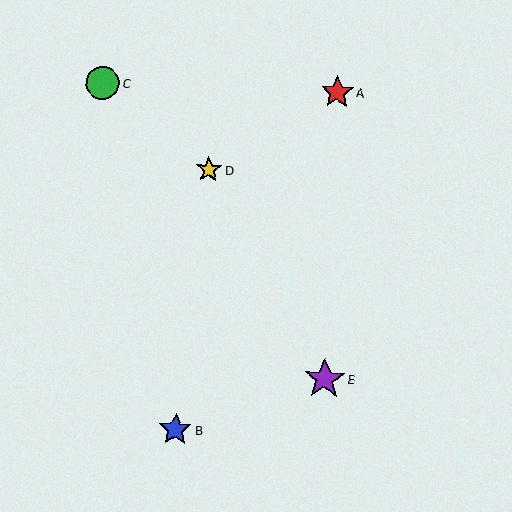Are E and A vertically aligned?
Yes, both are at x≈325.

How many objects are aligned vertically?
2 objects (A, E) are aligned vertically.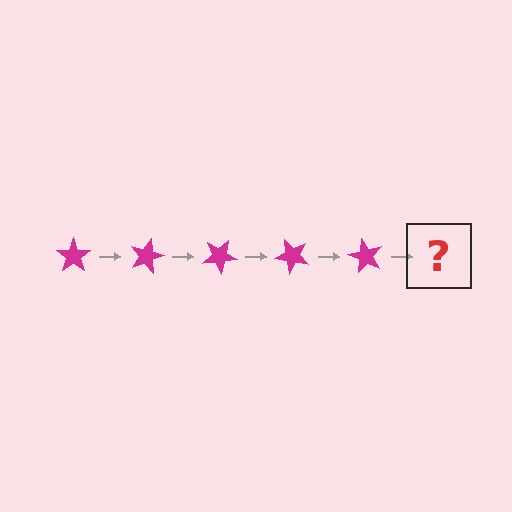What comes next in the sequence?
The next element should be a magenta star rotated 75 degrees.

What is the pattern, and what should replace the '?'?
The pattern is that the star rotates 15 degrees each step. The '?' should be a magenta star rotated 75 degrees.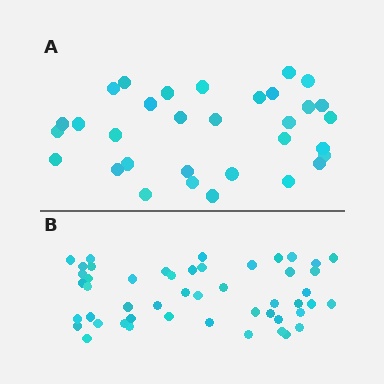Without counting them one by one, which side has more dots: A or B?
Region B (the bottom region) has more dots.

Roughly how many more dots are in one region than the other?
Region B has approximately 15 more dots than region A.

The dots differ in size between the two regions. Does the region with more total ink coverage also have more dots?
No. Region A has more total ink coverage because its dots are larger, but region B actually contains more individual dots. Total area can be misleading — the number of items is what matters here.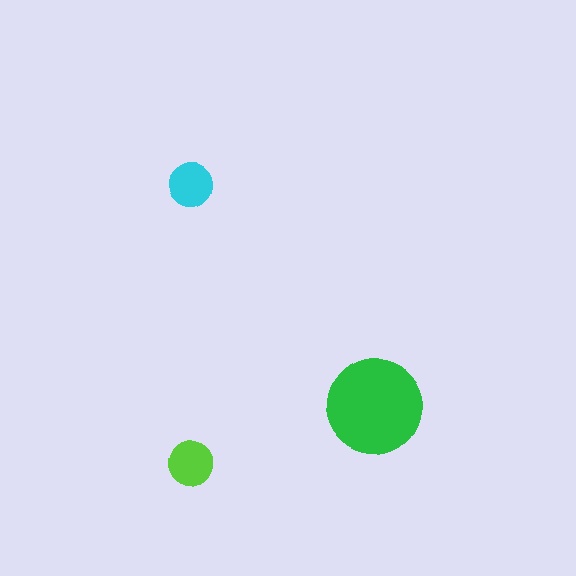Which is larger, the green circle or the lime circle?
The green one.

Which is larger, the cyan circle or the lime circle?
The lime one.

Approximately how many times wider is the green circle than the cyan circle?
About 2 times wider.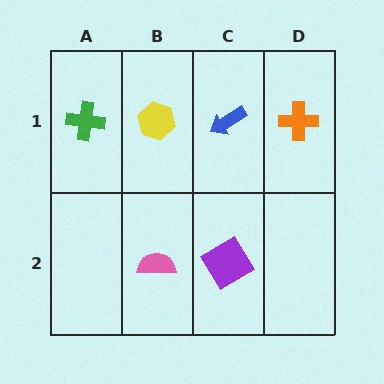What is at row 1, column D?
An orange cross.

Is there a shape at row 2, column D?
No, that cell is empty.